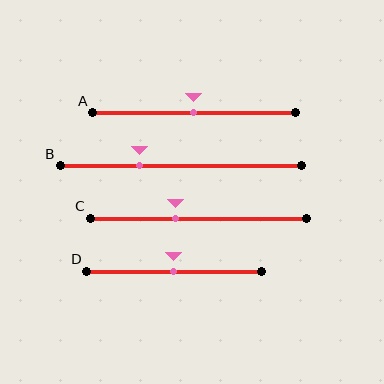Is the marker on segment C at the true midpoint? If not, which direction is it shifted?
No, the marker on segment C is shifted to the left by about 10% of the segment length.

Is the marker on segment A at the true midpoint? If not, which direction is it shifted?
Yes, the marker on segment A is at the true midpoint.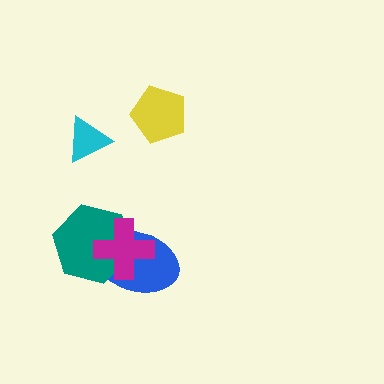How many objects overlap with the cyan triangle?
0 objects overlap with the cyan triangle.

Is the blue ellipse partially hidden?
Yes, it is partially covered by another shape.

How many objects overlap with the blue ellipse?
2 objects overlap with the blue ellipse.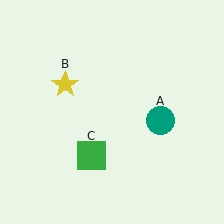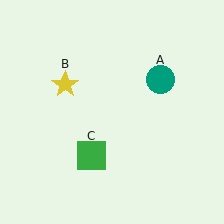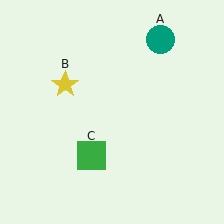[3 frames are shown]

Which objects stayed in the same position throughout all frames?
Yellow star (object B) and green square (object C) remained stationary.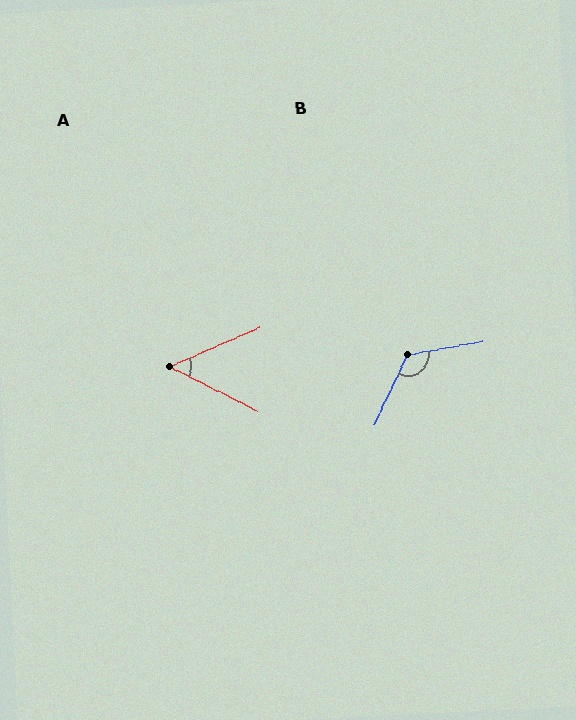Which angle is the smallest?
A, at approximately 50 degrees.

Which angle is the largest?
B, at approximately 125 degrees.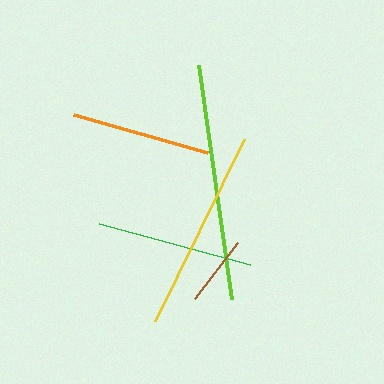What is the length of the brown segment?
The brown segment is approximately 71 pixels long.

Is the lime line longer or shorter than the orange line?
The lime line is longer than the orange line.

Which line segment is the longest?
The lime line is the longest at approximately 236 pixels.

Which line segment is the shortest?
The brown line is the shortest at approximately 71 pixels.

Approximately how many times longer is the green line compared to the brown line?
The green line is approximately 2.2 times the length of the brown line.